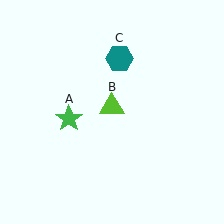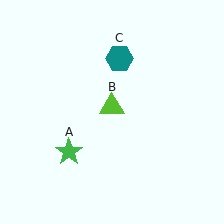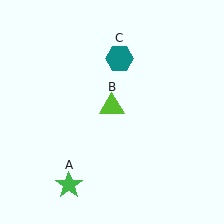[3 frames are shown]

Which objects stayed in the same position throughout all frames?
Lime triangle (object B) and teal hexagon (object C) remained stationary.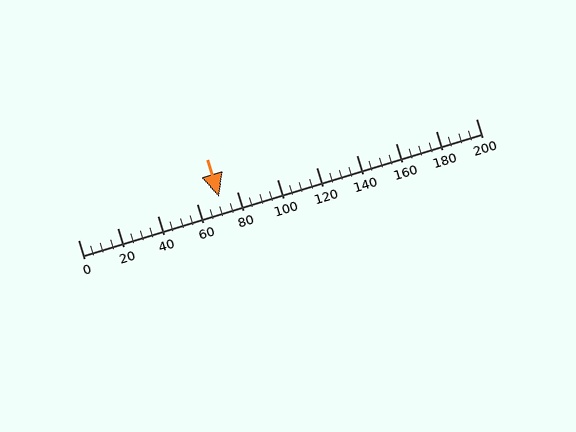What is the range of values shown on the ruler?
The ruler shows values from 0 to 200.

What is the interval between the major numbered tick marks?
The major tick marks are spaced 20 units apart.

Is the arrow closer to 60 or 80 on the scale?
The arrow is closer to 80.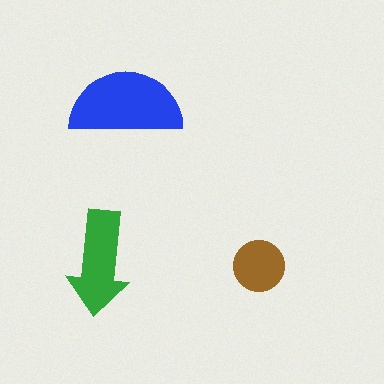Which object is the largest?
The blue semicircle.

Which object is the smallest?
The brown circle.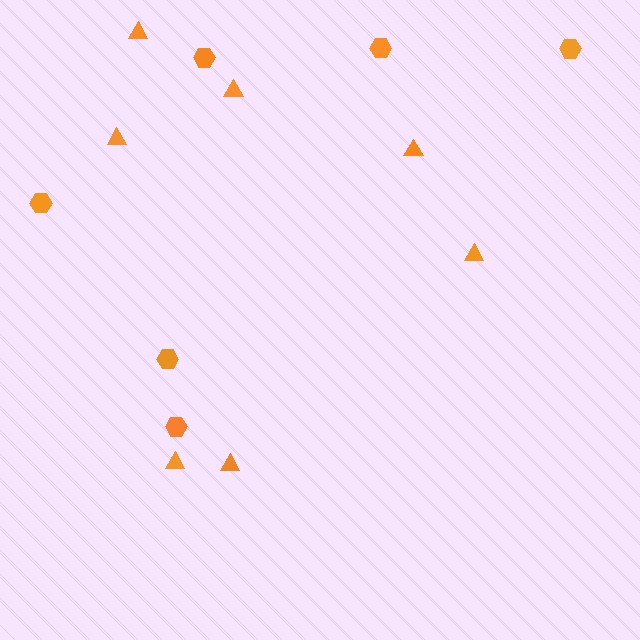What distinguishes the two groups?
There are 2 groups: one group of triangles (7) and one group of hexagons (6).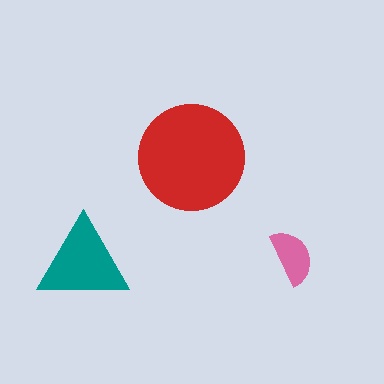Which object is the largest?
The red circle.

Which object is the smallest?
The pink semicircle.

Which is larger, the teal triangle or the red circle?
The red circle.